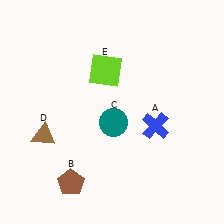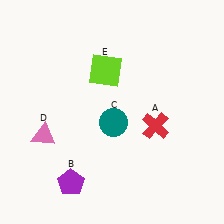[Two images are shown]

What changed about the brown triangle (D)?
In Image 1, D is brown. In Image 2, it changed to pink.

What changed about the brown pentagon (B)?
In Image 1, B is brown. In Image 2, it changed to purple.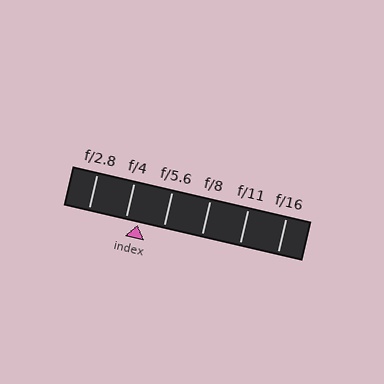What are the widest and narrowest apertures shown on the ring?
The widest aperture shown is f/2.8 and the narrowest is f/16.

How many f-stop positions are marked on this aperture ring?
There are 6 f-stop positions marked.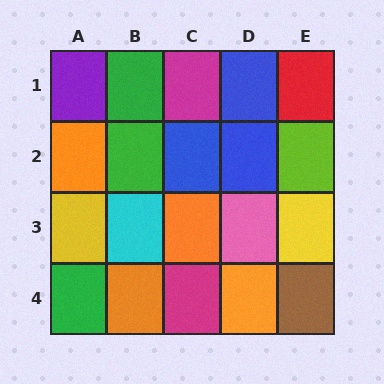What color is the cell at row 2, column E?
Lime.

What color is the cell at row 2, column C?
Blue.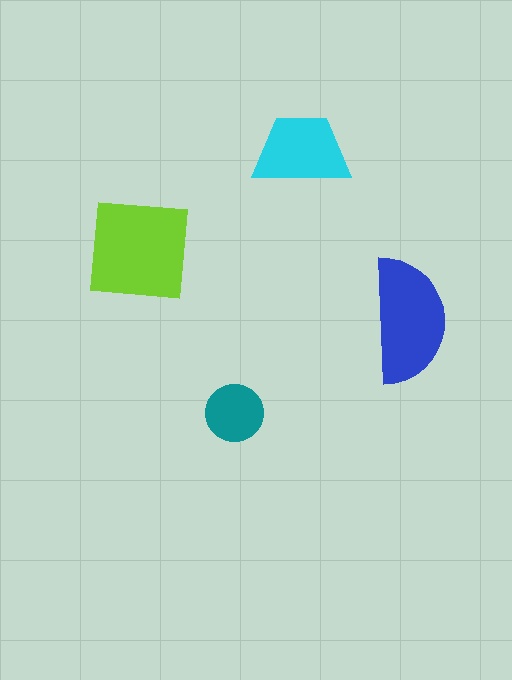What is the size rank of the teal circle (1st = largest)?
4th.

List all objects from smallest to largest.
The teal circle, the cyan trapezoid, the blue semicircle, the lime square.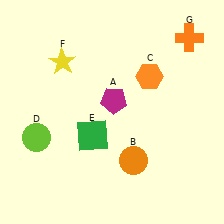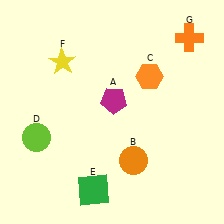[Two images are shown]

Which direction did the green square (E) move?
The green square (E) moved down.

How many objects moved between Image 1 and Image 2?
1 object moved between the two images.